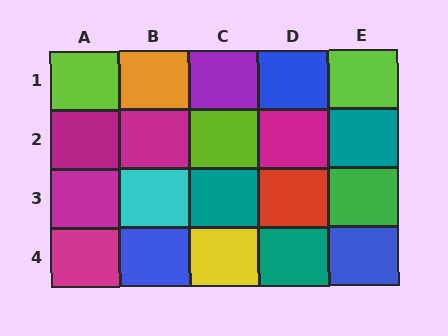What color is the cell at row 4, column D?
Teal.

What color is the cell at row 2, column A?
Magenta.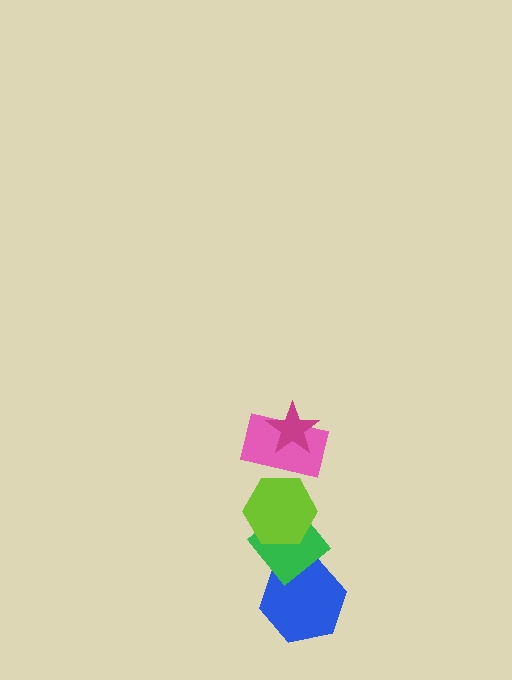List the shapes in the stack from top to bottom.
From top to bottom: the magenta star, the pink rectangle, the lime hexagon, the green diamond, the blue hexagon.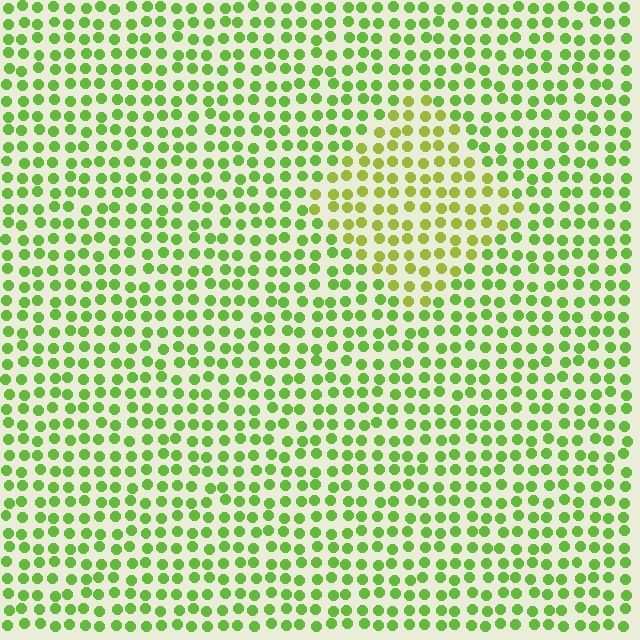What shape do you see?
I see a diamond.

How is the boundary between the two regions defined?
The boundary is defined purely by a slight shift in hue (about 26 degrees). Spacing, size, and orientation are identical on both sides.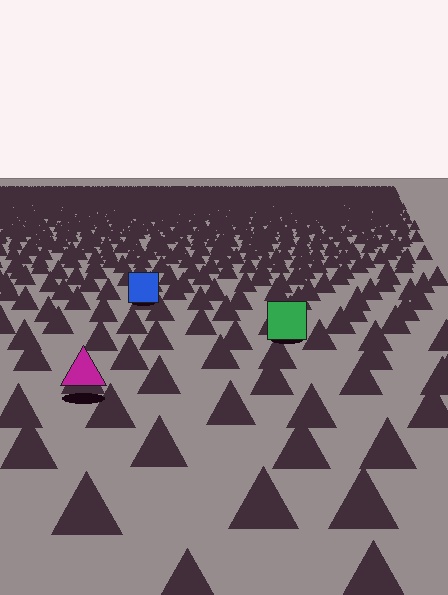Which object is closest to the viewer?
The magenta triangle is closest. The texture marks near it are larger and more spread out.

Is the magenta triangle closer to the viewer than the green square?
Yes. The magenta triangle is closer — you can tell from the texture gradient: the ground texture is coarser near it.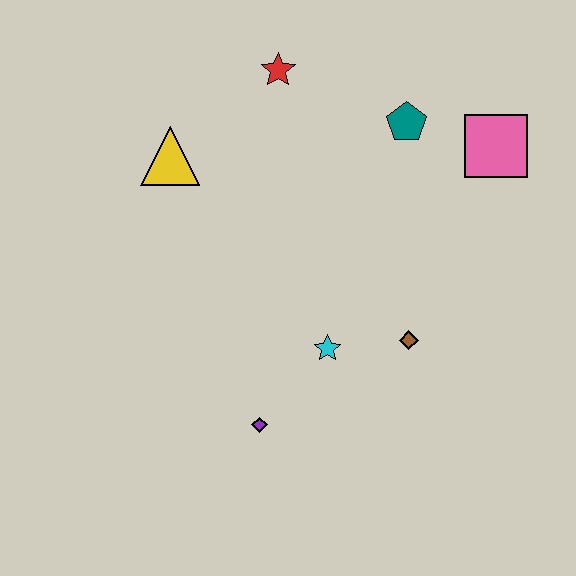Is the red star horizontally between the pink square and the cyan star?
No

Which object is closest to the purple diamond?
The cyan star is closest to the purple diamond.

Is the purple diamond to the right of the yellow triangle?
Yes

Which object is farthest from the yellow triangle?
The pink square is farthest from the yellow triangle.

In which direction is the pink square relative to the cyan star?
The pink square is above the cyan star.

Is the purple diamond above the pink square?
No